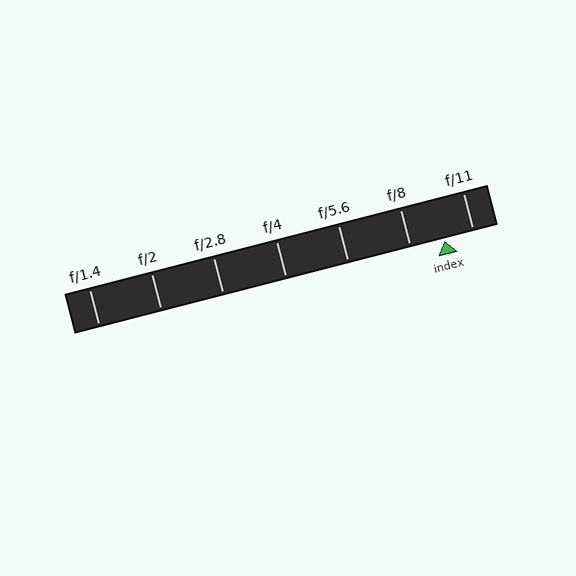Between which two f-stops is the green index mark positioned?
The index mark is between f/8 and f/11.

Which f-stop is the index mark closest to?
The index mark is closest to f/11.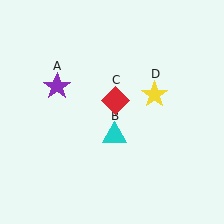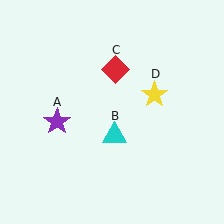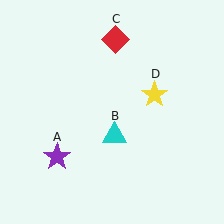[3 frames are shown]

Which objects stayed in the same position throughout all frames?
Cyan triangle (object B) and yellow star (object D) remained stationary.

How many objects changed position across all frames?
2 objects changed position: purple star (object A), red diamond (object C).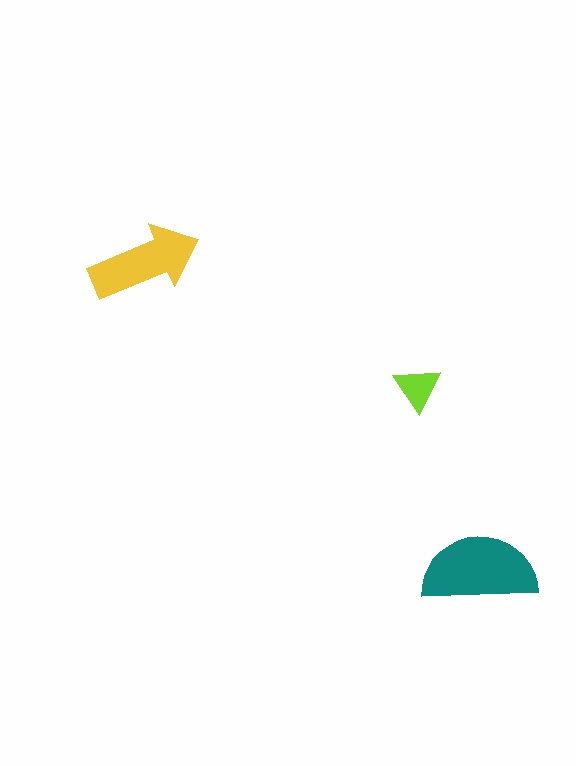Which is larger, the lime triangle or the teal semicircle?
The teal semicircle.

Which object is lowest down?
The teal semicircle is bottommost.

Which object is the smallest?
The lime triangle.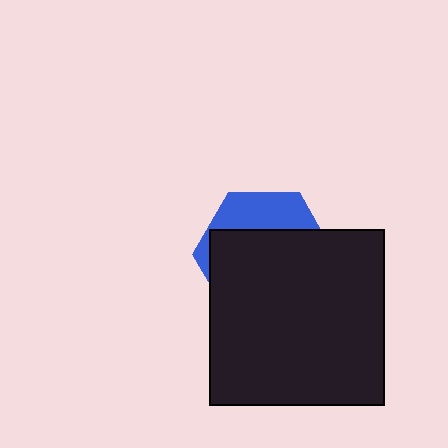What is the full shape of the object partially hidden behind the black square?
The partially hidden object is a blue hexagon.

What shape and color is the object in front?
The object in front is a black square.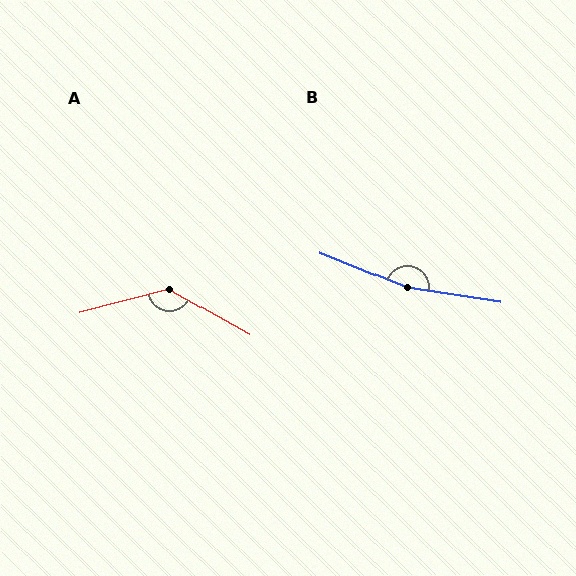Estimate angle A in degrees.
Approximately 136 degrees.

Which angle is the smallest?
A, at approximately 136 degrees.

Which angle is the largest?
B, at approximately 167 degrees.